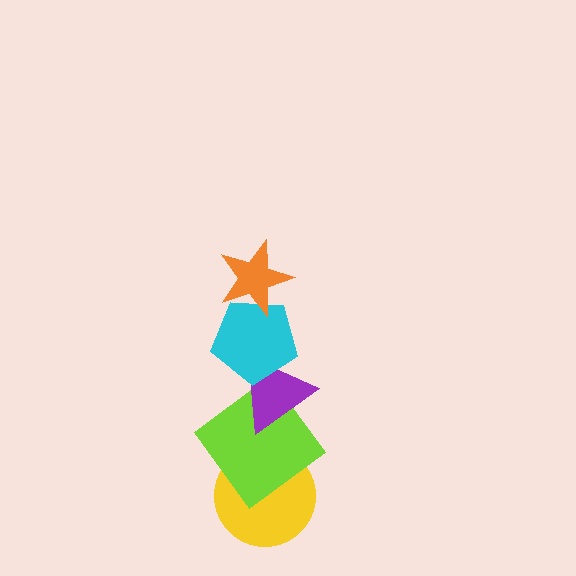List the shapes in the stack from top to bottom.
From top to bottom: the orange star, the cyan pentagon, the purple triangle, the lime diamond, the yellow circle.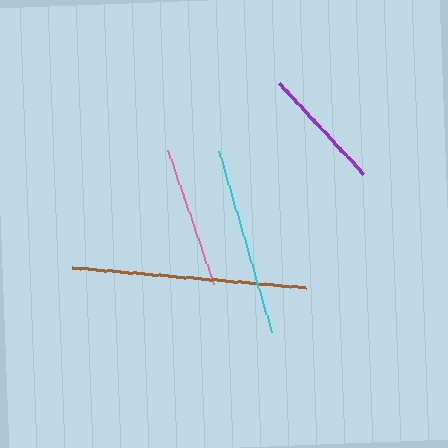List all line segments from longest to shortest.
From longest to shortest: brown, cyan, pink, purple.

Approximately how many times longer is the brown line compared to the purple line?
The brown line is approximately 1.9 times the length of the purple line.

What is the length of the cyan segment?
The cyan segment is approximately 188 pixels long.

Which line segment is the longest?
The brown line is the longest at approximately 235 pixels.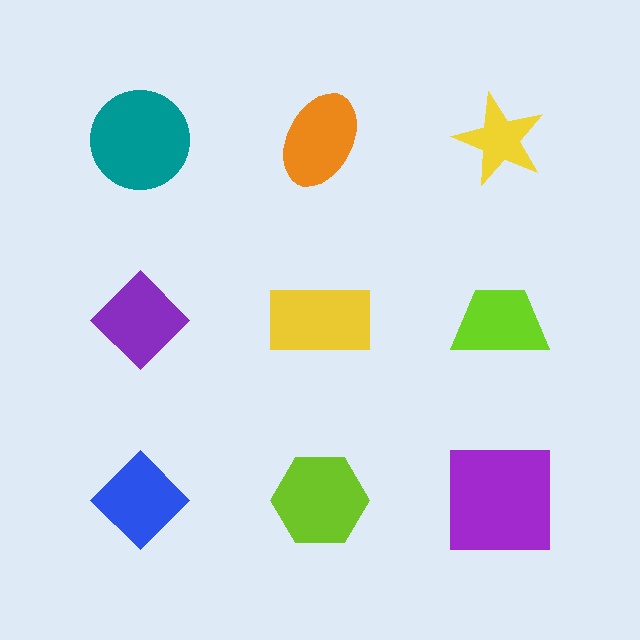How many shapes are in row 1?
3 shapes.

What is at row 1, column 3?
A yellow star.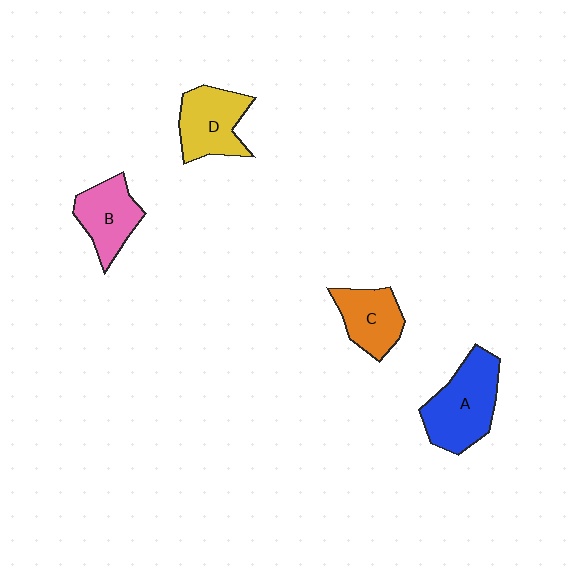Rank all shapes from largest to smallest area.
From largest to smallest: A (blue), D (yellow), B (pink), C (orange).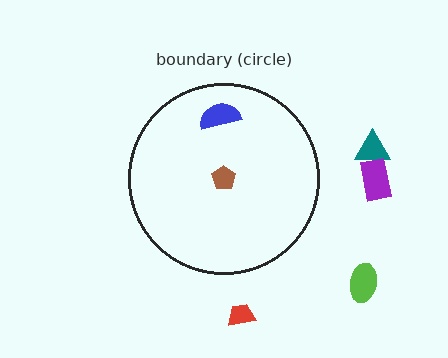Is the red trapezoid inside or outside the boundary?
Outside.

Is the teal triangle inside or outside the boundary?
Outside.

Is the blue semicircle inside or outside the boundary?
Inside.